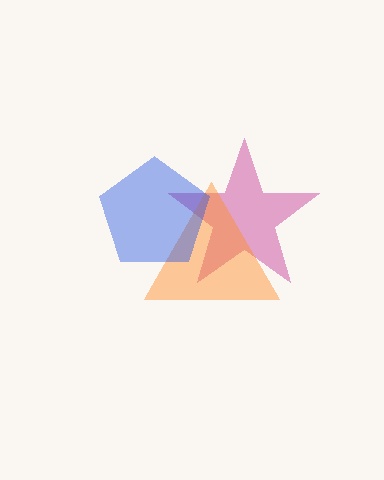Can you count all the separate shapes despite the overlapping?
Yes, there are 3 separate shapes.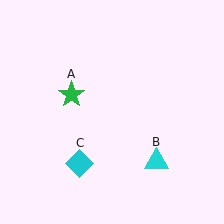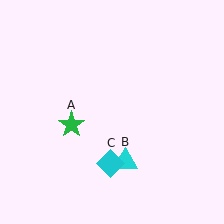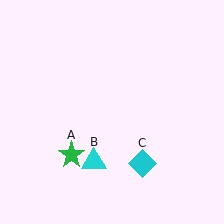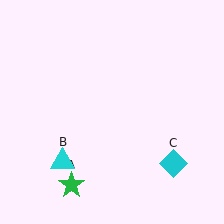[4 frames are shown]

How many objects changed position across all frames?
3 objects changed position: green star (object A), cyan triangle (object B), cyan diamond (object C).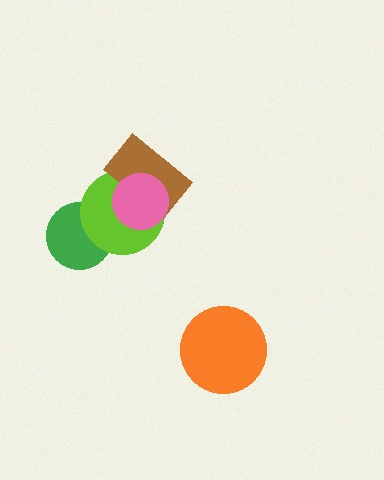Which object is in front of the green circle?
The lime circle is in front of the green circle.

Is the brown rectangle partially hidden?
Yes, it is partially covered by another shape.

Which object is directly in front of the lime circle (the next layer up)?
The brown rectangle is directly in front of the lime circle.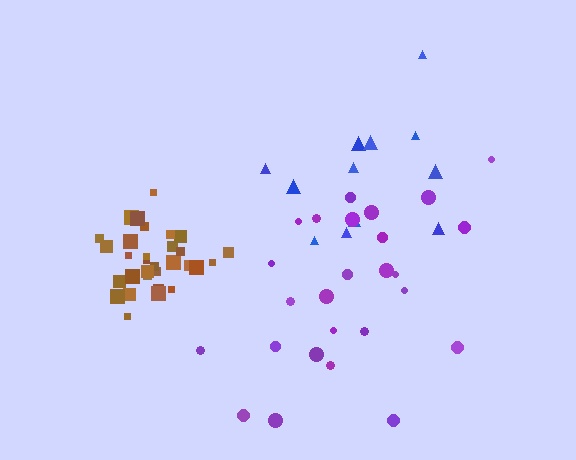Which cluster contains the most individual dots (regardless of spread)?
Brown (31).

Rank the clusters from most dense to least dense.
brown, purple, blue.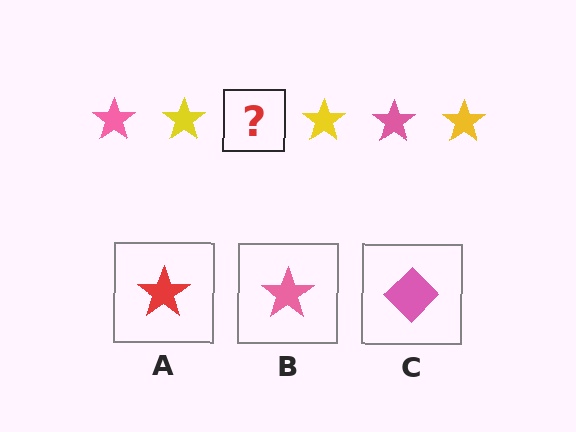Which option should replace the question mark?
Option B.